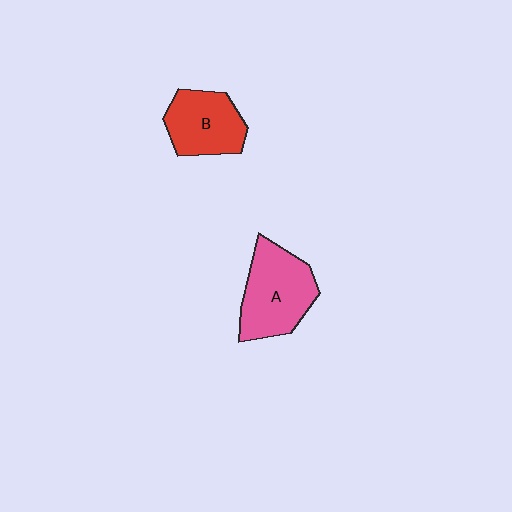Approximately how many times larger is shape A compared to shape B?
Approximately 1.3 times.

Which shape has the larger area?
Shape A (pink).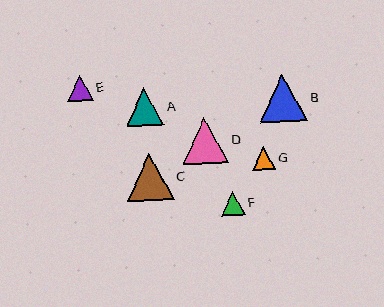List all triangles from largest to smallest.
From largest to smallest: B, C, D, A, E, F, G.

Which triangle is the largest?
Triangle B is the largest with a size of approximately 48 pixels.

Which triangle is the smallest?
Triangle G is the smallest with a size of approximately 23 pixels.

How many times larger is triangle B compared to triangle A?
Triangle B is approximately 1.3 times the size of triangle A.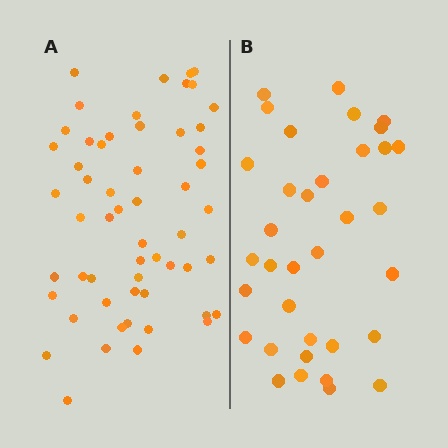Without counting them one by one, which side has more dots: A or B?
Region A (the left region) has more dots.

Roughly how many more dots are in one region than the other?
Region A has approximately 20 more dots than region B.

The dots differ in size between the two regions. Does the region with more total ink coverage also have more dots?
No. Region B has more total ink coverage because its dots are larger, but region A actually contains more individual dots. Total area can be misleading — the number of items is what matters here.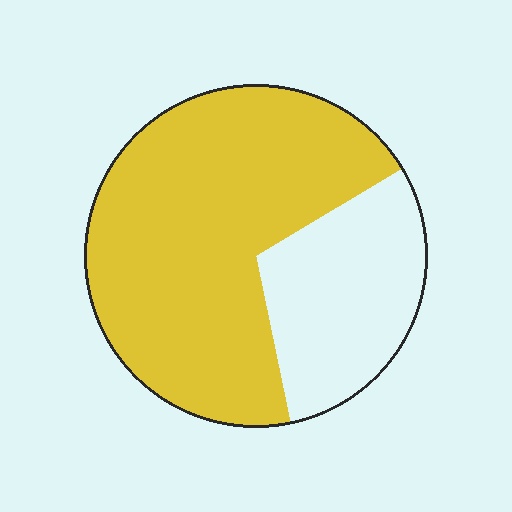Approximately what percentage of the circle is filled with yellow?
Approximately 70%.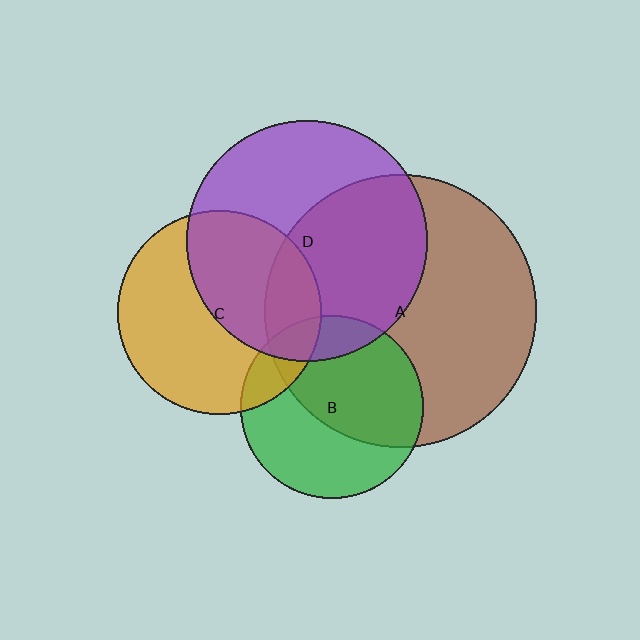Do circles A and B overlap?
Yes.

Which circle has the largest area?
Circle A (brown).